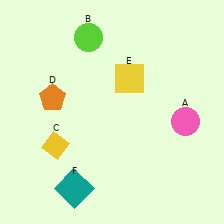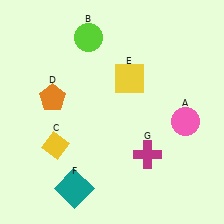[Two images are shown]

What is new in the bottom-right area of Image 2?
A magenta cross (G) was added in the bottom-right area of Image 2.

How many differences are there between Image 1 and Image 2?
There is 1 difference between the two images.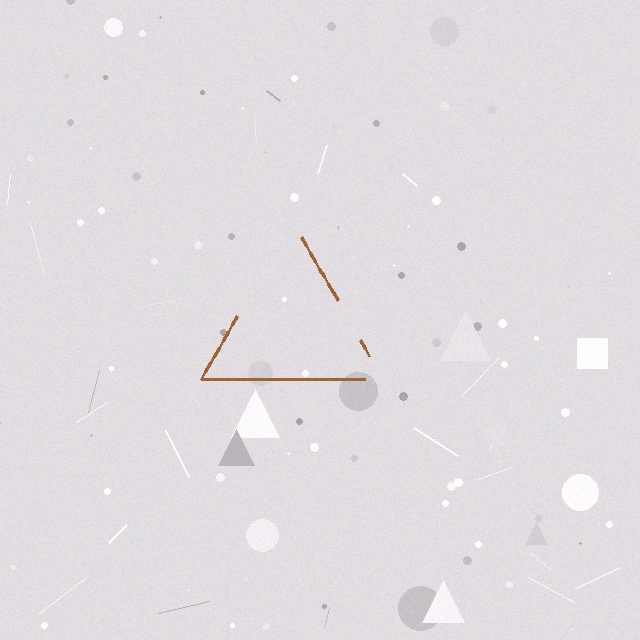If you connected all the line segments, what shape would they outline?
They would outline a triangle.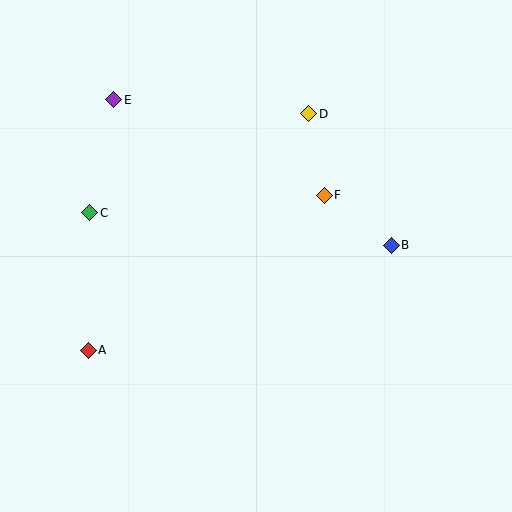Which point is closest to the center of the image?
Point F at (324, 195) is closest to the center.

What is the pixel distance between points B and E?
The distance between B and E is 313 pixels.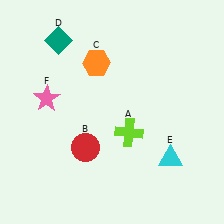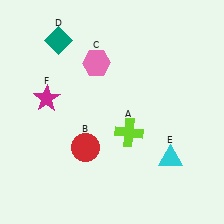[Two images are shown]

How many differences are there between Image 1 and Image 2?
There are 2 differences between the two images.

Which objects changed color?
C changed from orange to pink. F changed from pink to magenta.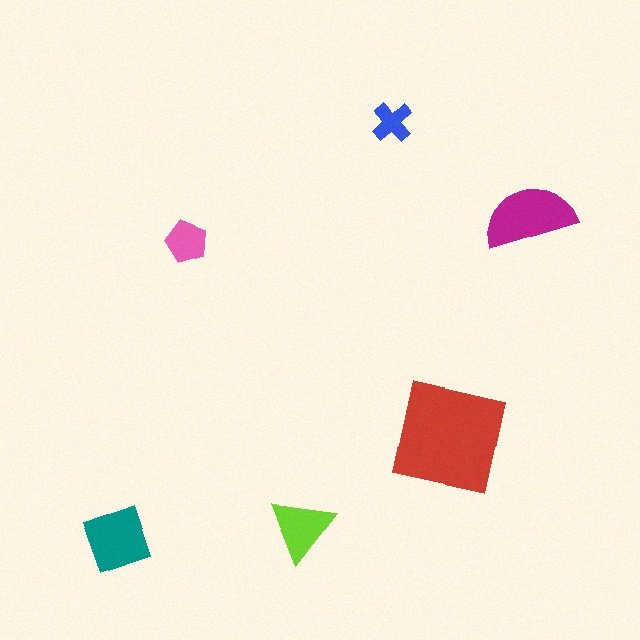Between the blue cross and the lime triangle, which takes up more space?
The lime triangle.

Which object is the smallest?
The blue cross.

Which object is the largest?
The red square.